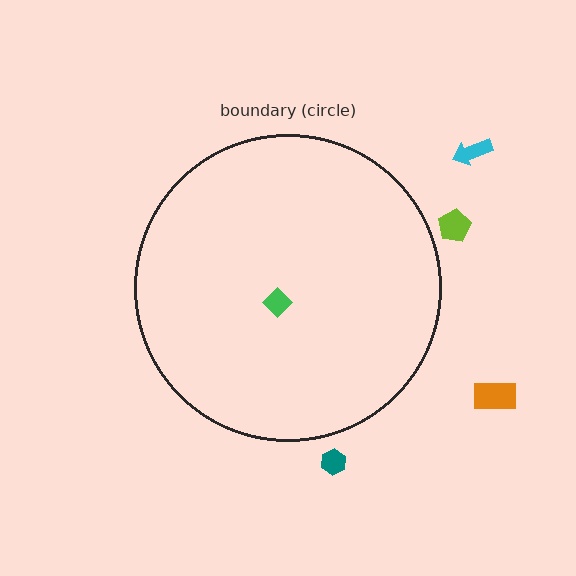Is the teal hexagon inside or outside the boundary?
Outside.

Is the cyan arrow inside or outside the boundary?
Outside.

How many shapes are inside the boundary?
1 inside, 4 outside.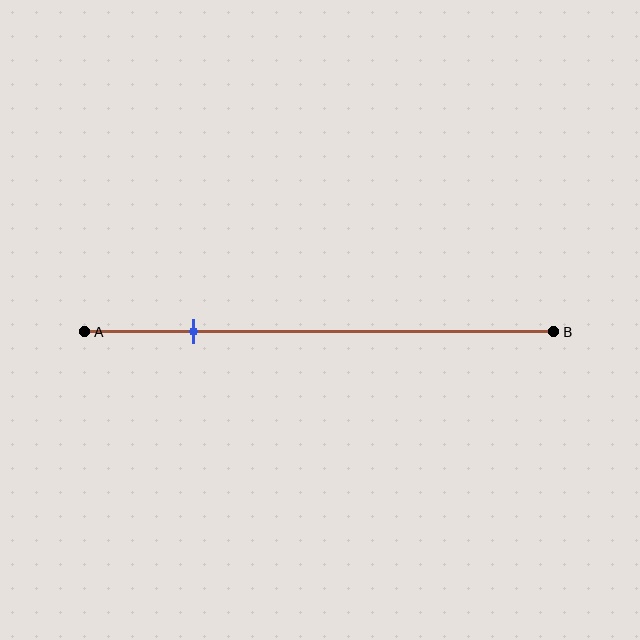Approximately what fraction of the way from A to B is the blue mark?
The blue mark is approximately 25% of the way from A to B.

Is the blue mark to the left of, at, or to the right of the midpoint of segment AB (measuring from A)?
The blue mark is to the left of the midpoint of segment AB.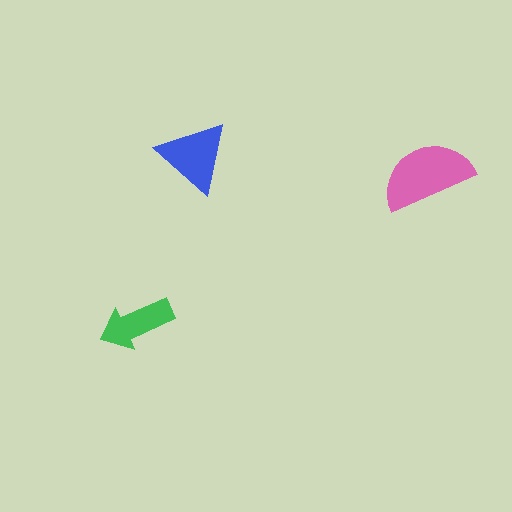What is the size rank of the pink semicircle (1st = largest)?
1st.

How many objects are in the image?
There are 3 objects in the image.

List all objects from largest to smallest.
The pink semicircle, the blue triangle, the green arrow.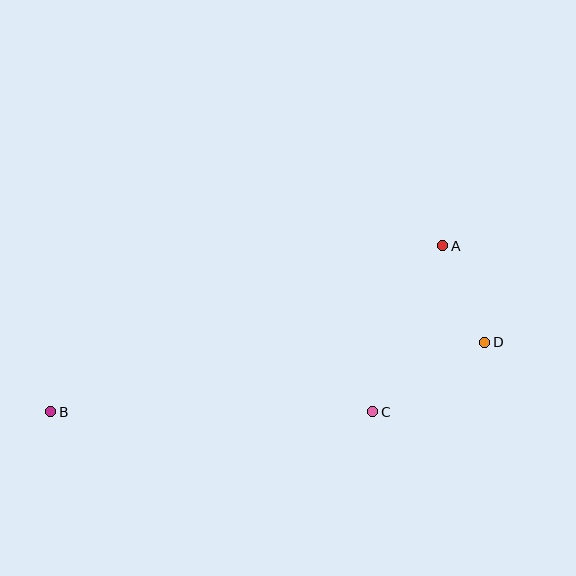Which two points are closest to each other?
Points A and D are closest to each other.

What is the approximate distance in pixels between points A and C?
The distance between A and C is approximately 180 pixels.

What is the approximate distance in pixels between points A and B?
The distance between A and B is approximately 426 pixels.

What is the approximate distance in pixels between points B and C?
The distance between B and C is approximately 322 pixels.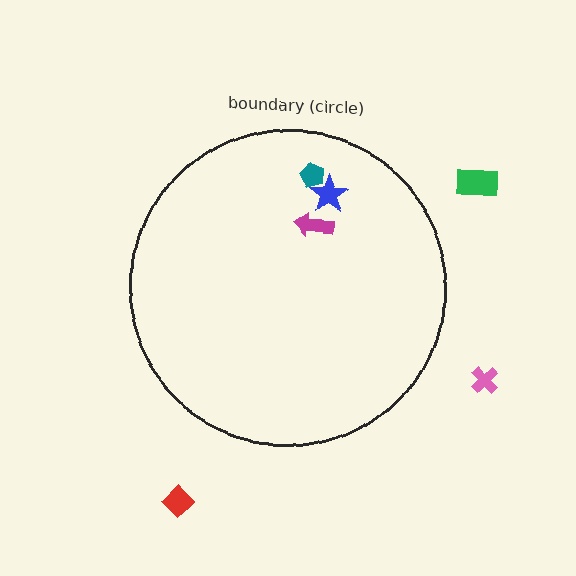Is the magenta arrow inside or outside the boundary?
Inside.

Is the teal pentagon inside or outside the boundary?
Inside.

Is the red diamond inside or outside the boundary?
Outside.